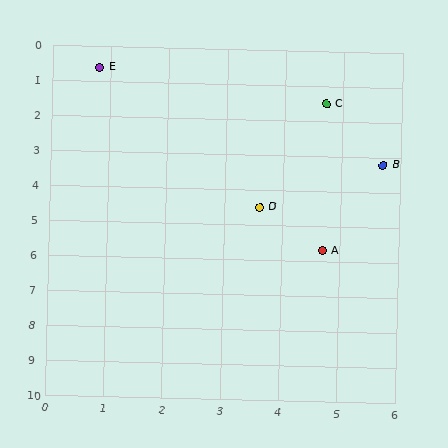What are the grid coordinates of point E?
Point E is at approximately (0.8, 0.6).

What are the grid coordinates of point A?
Point A is at approximately (4.7, 5.7).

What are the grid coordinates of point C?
Point C is at approximately (4.7, 1.5).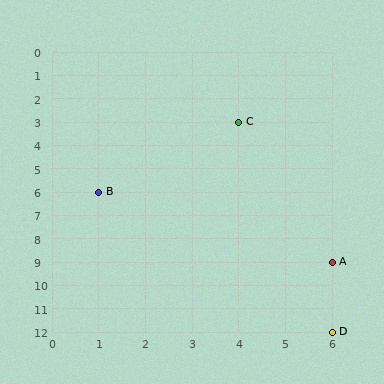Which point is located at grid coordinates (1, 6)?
Point B is at (1, 6).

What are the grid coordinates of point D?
Point D is at grid coordinates (6, 12).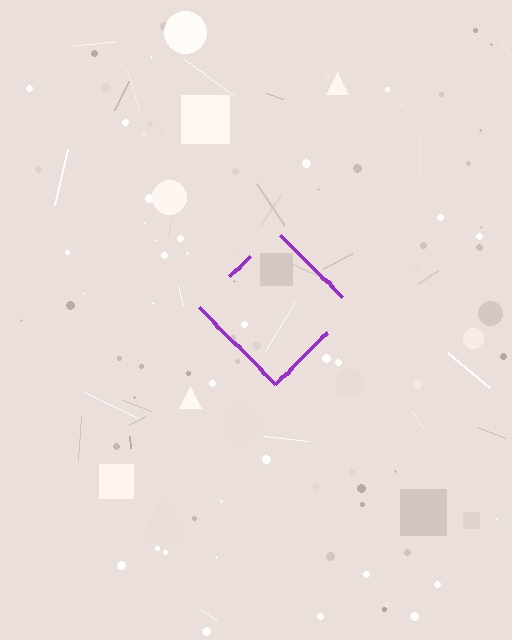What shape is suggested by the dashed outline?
The dashed outline suggests a diamond.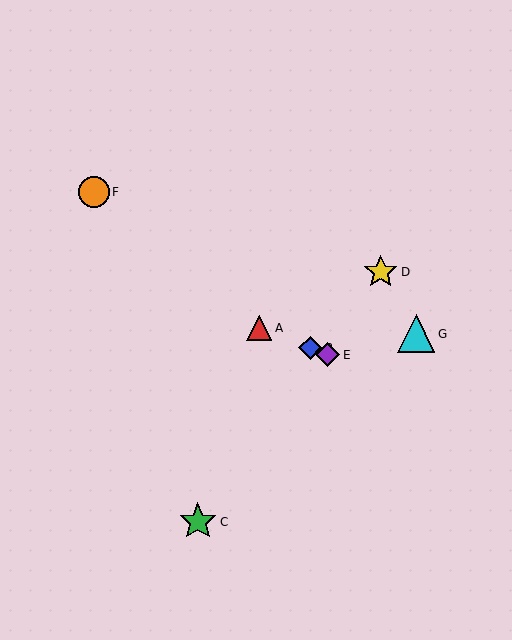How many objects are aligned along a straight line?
3 objects (A, B, E) are aligned along a straight line.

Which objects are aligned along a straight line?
Objects A, B, E are aligned along a straight line.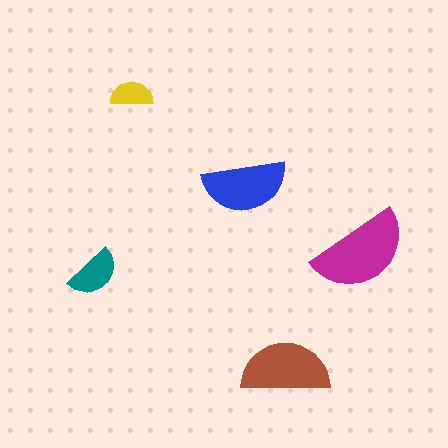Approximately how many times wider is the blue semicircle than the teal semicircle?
About 1.5 times wider.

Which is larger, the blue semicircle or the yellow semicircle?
The blue one.